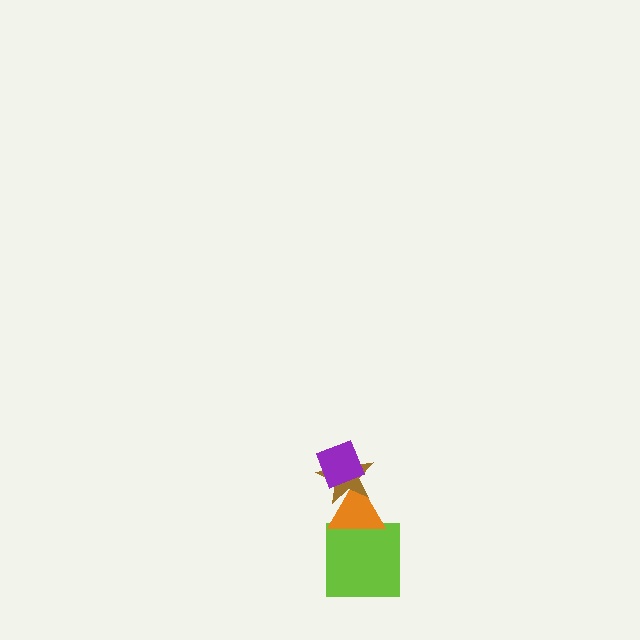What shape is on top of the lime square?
The orange triangle is on top of the lime square.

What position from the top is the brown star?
The brown star is 2nd from the top.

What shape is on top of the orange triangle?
The brown star is on top of the orange triangle.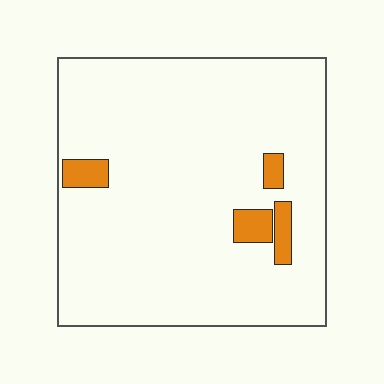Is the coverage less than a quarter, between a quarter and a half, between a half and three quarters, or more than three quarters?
Less than a quarter.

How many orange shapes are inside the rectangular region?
4.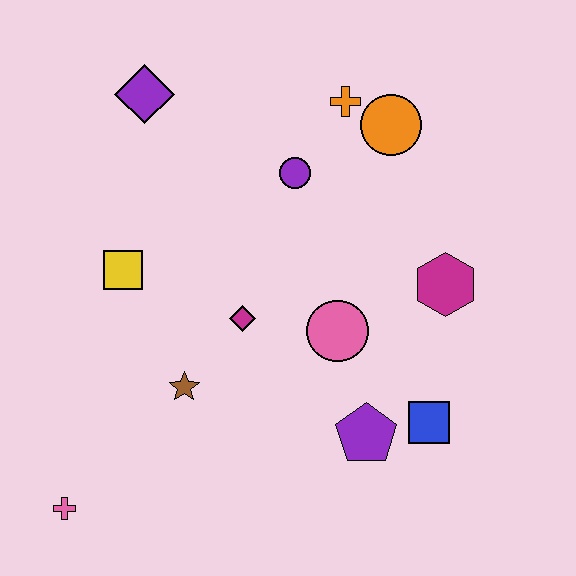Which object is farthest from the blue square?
The purple diamond is farthest from the blue square.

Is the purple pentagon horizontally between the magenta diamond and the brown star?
No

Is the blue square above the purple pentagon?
Yes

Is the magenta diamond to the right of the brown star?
Yes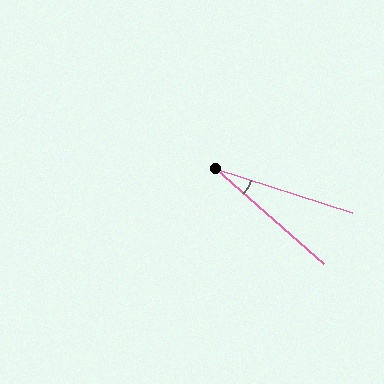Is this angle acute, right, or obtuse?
It is acute.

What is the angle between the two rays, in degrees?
Approximately 24 degrees.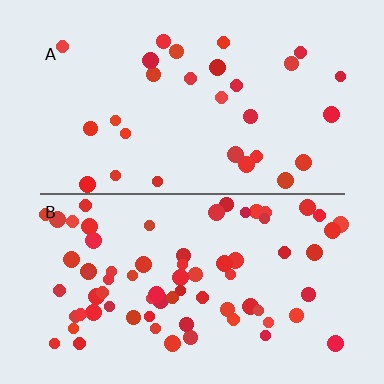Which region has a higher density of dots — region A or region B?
B (the bottom).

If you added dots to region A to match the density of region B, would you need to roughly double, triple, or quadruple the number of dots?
Approximately double.